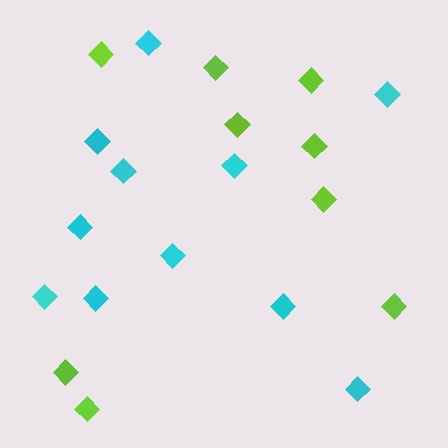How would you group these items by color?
There are 2 groups: one group of cyan diamonds (11) and one group of lime diamonds (9).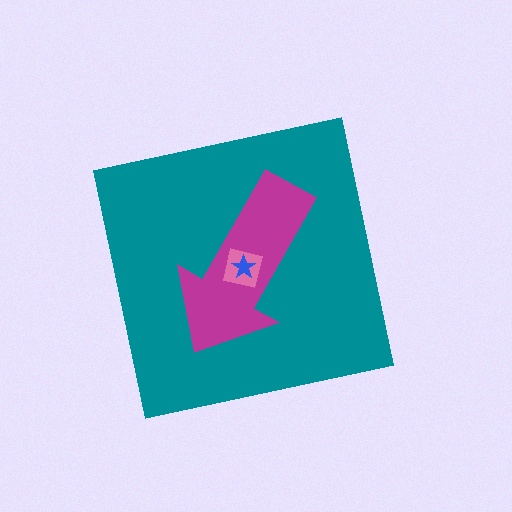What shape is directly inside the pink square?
The blue star.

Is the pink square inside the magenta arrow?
Yes.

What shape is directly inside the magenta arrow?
The pink square.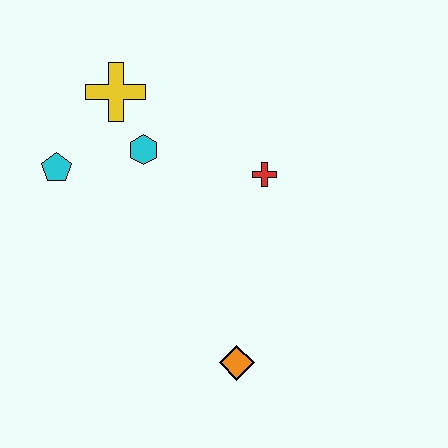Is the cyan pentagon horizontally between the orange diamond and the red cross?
No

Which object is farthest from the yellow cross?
The orange diamond is farthest from the yellow cross.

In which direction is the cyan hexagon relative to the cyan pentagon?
The cyan hexagon is to the right of the cyan pentagon.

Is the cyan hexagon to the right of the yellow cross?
Yes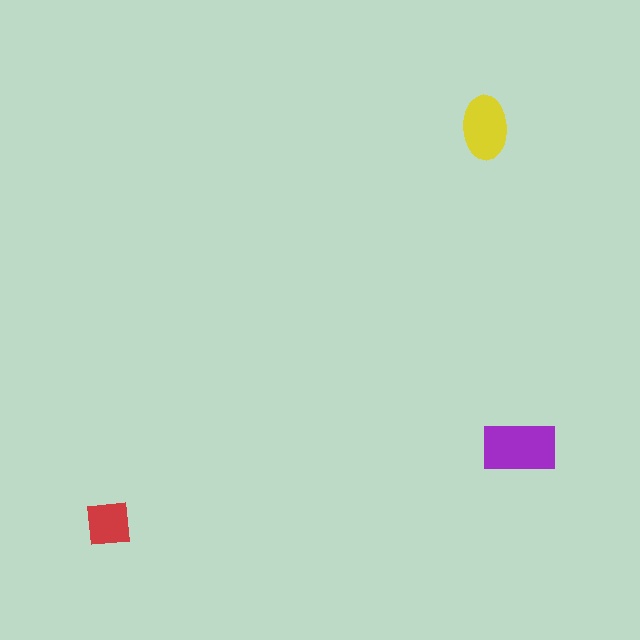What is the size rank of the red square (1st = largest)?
3rd.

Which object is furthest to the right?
The purple rectangle is rightmost.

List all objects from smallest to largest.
The red square, the yellow ellipse, the purple rectangle.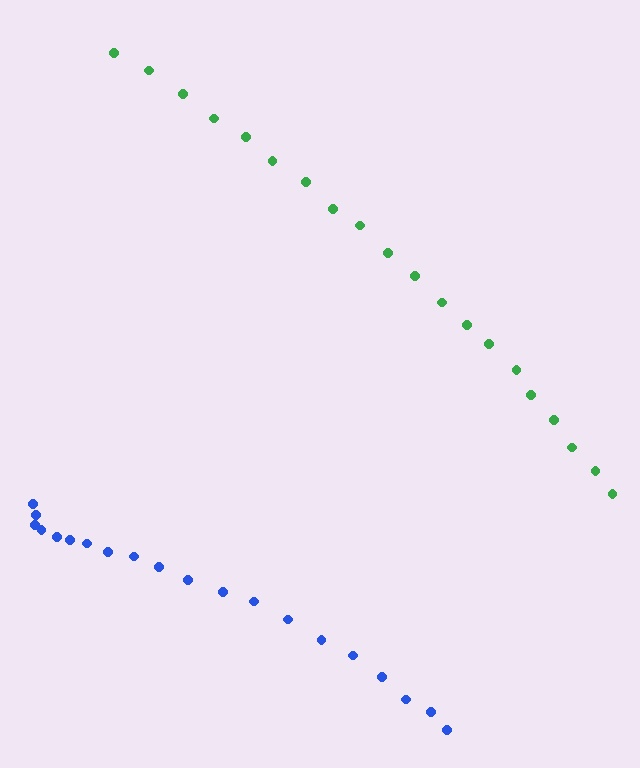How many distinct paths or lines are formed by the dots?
There are 2 distinct paths.